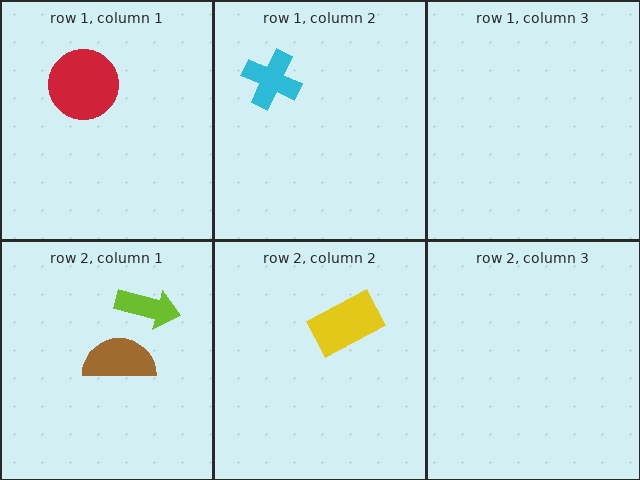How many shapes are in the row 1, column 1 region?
1.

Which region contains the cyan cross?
The row 1, column 2 region.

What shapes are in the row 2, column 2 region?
The yellow rectangle.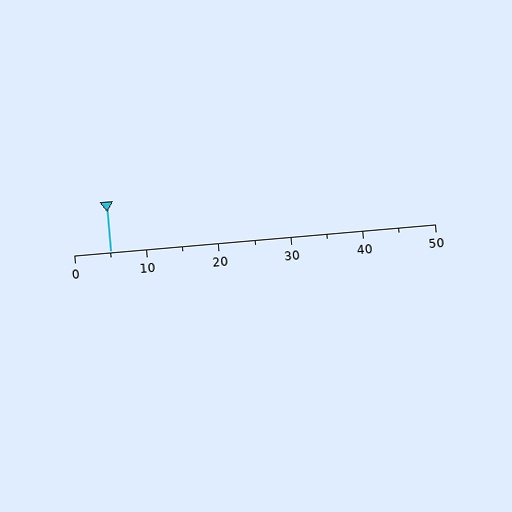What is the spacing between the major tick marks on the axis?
The major ticks are spaced 10 apart.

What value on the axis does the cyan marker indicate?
The marker indicates approximately 5.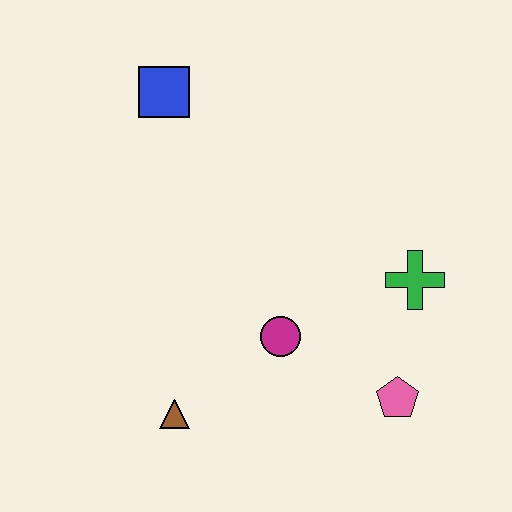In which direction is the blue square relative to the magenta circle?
The blue square is above the magenta circle.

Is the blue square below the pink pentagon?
No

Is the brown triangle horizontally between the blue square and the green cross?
Yes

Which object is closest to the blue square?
The magenta circle is closest to the blue square.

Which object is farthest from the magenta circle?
The blue square is farthest from the magenta circle.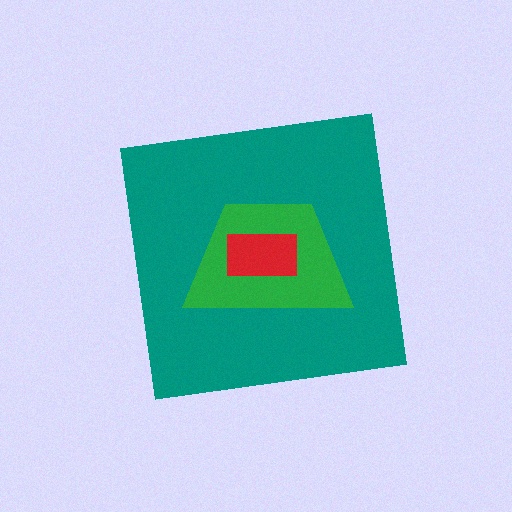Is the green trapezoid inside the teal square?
Yes.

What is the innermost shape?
The red rectangle.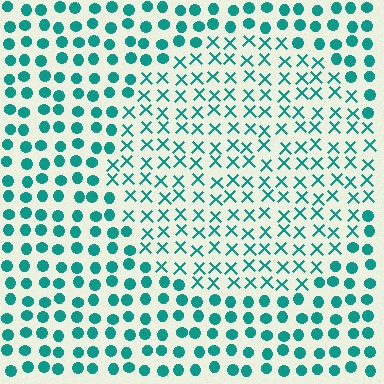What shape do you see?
I see a circle.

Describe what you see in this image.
The image is filled with small teal elements arranged in a uniform grid. A circle-shaped region contains X marks, while the surrounding area contains circles. The boundary is defined purely by the change in element shape.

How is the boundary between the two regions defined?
The boundary is defined by a change in element shape: X marks inside vs. circles outside. All elements share the same color and spacing.